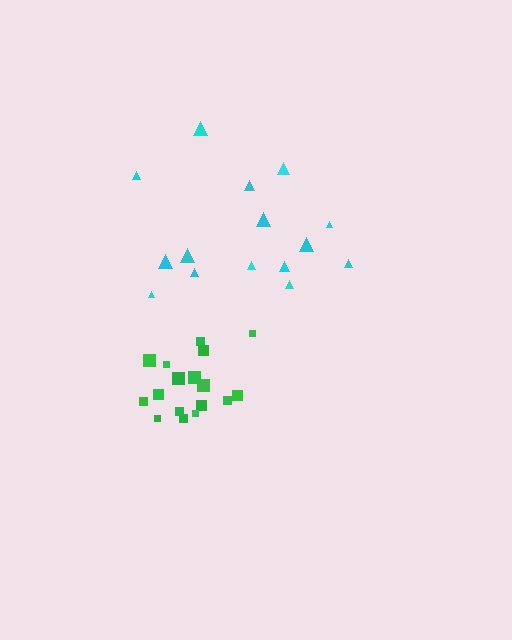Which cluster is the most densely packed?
Green.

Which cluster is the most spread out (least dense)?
Cyan.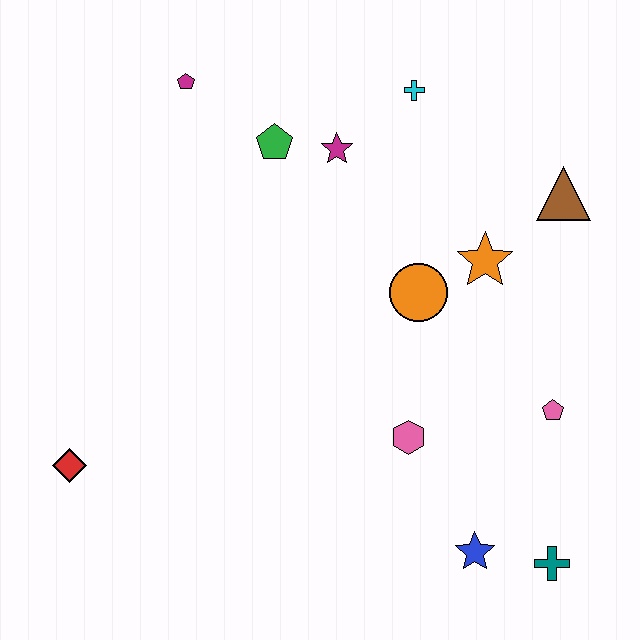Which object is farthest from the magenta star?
The teal cross is farthest from the magenta star.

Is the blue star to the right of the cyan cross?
Yes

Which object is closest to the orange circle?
The orange star is closest to the orange circle.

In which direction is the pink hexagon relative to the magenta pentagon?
The pink hexagon is below the magenta pentagon.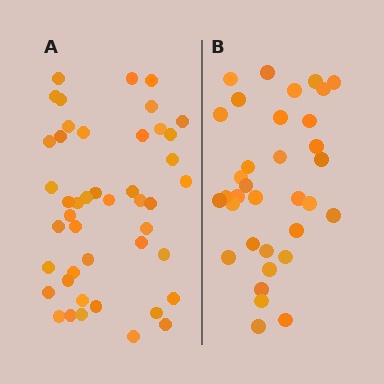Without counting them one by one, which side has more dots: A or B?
Region A (the left region) has more dots.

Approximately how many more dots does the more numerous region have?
Region A has roughly 12 or so more dots than region B.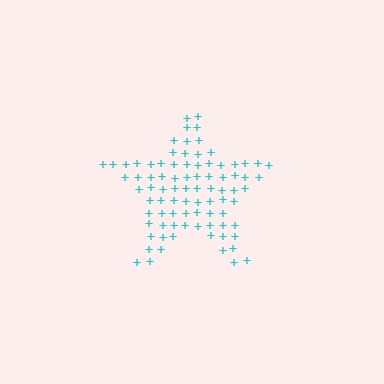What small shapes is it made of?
It is made of small plus signs.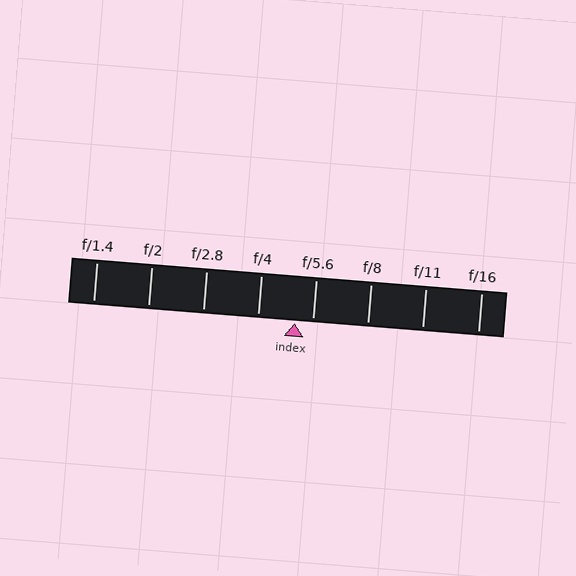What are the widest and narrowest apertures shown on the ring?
The widest aperture shown is f/1.4 and the narrowest is f/16.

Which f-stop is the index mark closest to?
The index mark is closest to f/5.6.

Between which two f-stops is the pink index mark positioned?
The index mark is between f/4 and f/5.6.